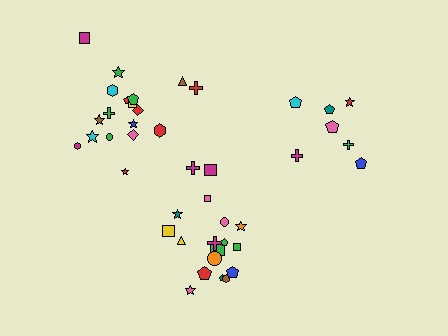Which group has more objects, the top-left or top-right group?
The top-left group.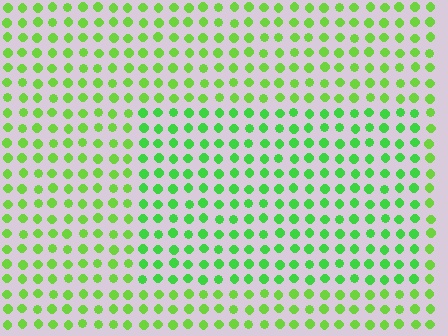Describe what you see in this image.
The image is filled with small lime elements in a uniform arrangement. A rectangle-shaped region is visible where the elements are tinted to a slightly different hue, forming a subtle color boundary.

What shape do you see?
I see a rectangle.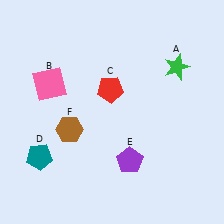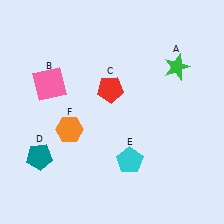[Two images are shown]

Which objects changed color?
E changed from purple to cyan. F changed from brown to orange.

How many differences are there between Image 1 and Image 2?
There are 2 differences between the two images.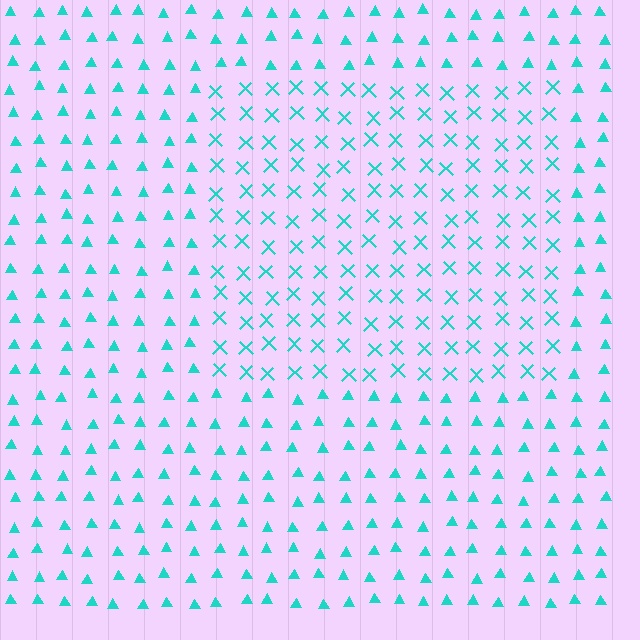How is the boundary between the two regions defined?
The boundary is defined by a change in element shape: X marks inside vs. triangles outside. All elements share the same color and spacing.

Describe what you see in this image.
The image is filled with small cyan elements arranged in a uniform grid. A rectangle-shaped region contains X marks, while the surrounding area contains triangles. The boundary is defined purely by the change in element shape.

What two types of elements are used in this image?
The image uses X marks inside the rectangle region and triangles outside it.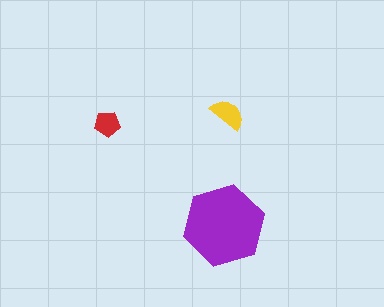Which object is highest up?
The yellow semicircle is topmost.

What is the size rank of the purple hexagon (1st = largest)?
1st.